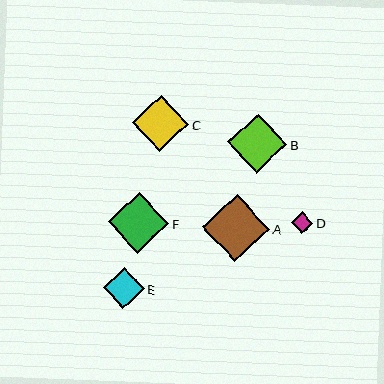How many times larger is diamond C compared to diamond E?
Diamond C is approximately 1.4 times the size of diamond E.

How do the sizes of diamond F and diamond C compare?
Diamond F and diamond C are approximately the same size.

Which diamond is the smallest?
Diamond D is the smallest with a size of approximately 22 pixels.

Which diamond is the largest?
Diamond A is the largest with a size of approximately 67 pixels.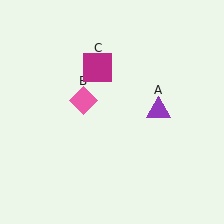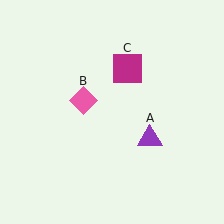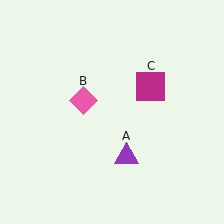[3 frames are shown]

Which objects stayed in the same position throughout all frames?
Pink diamond (object B) remained stationary.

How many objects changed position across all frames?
2 objects changed position: purple triangle (object A), magenta square (object C).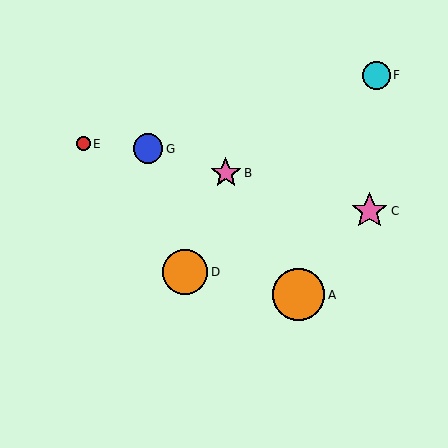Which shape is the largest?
The orange circle (labeled A) is the largest.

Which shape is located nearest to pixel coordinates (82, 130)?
The red circle (labeled E) at (83, 144) is nearest to that location.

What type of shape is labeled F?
Shape F is a cyan circle.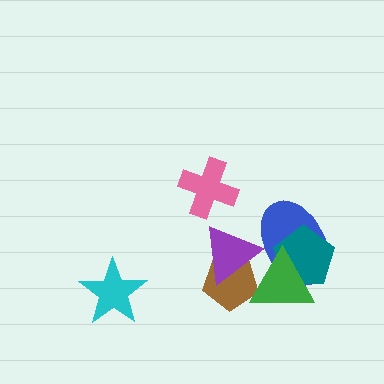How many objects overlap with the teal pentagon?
2 objects overlap with the teal pentagon.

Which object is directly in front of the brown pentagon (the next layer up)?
The purple triangle is directly in front of the brown pentagon.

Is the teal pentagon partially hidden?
Yes, it is partially covered by another shape.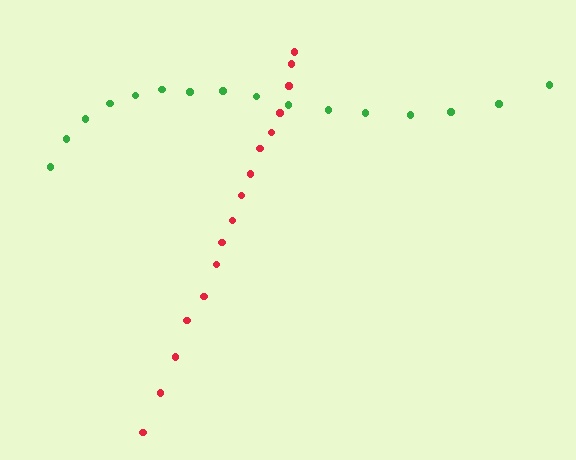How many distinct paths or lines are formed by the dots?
There are 2 distinct paths.